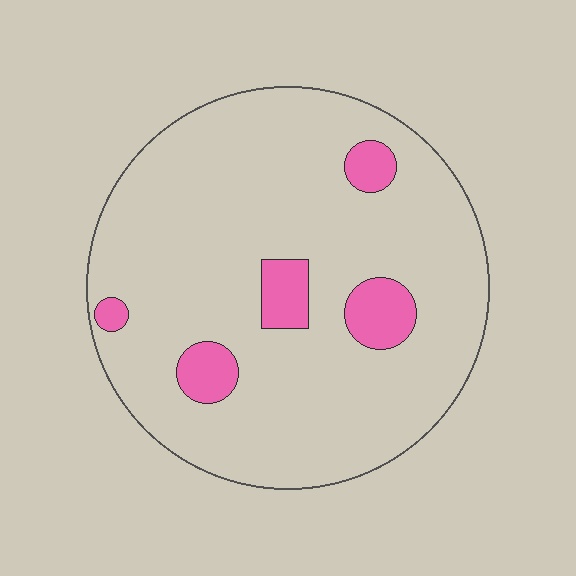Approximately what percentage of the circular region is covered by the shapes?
Approximately 10%.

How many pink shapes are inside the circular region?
5.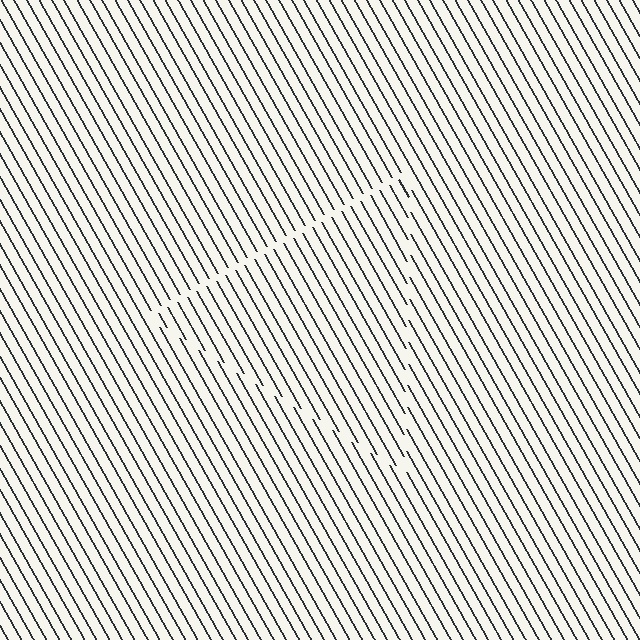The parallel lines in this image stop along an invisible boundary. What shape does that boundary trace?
An illusory triangle. The interior of the shape contains the same grating, shifted by half a period — the contour is defined by the phase discontinuity where line-ends from the inner and outer gratings abut.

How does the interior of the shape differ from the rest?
The interior of the shape contains the same grating, shifted by half a period — the contour is defined by the phase discontinuity where line-ends from the inner and outer gratings abut.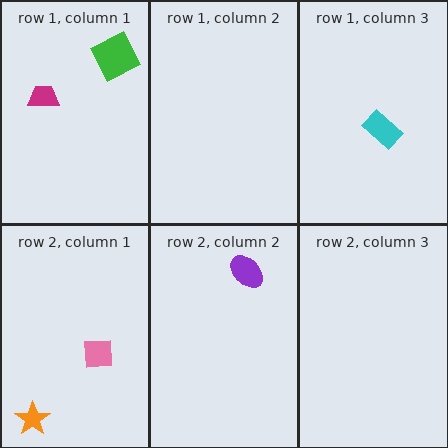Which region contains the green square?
The row 1, column 1 region.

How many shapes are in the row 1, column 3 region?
1.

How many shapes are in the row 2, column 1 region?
2.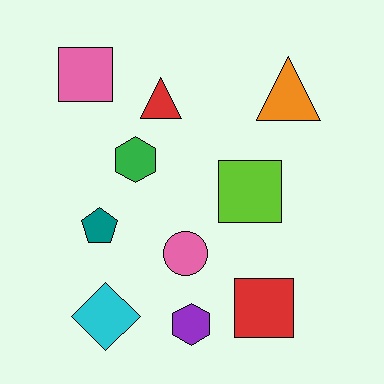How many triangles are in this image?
There are 2 triangles.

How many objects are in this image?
There are 10 objects.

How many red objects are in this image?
There are 2 red objects.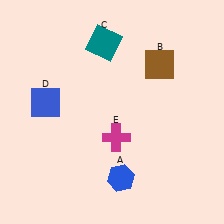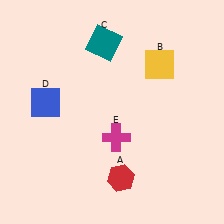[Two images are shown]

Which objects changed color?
A changed from blue to red. B changed from brown to yellow.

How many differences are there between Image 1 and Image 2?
There are 2 differences between the two images.